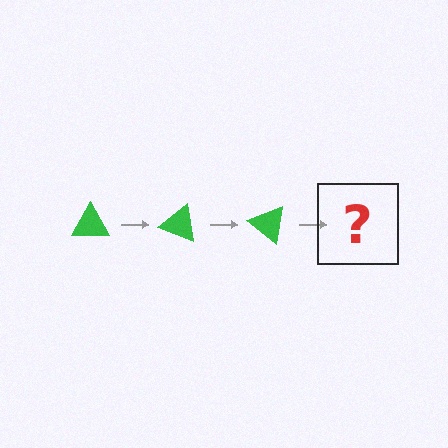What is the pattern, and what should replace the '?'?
The pattern is that the triangle rotates 20 degrees each step. The '?' should be a green triangle rotated 60 degrees.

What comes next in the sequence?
The next element should be a green triangle rotated 60 degrees.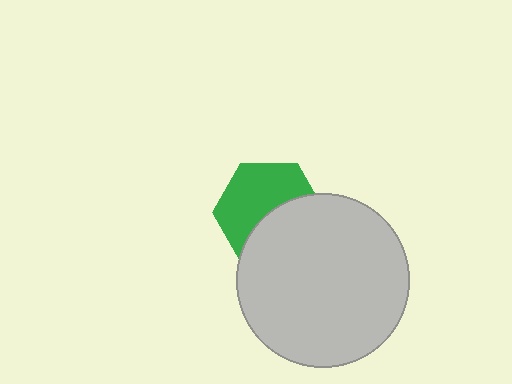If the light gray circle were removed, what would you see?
You would see the complete green hexagon.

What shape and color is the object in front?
The object in front is a light gray circle.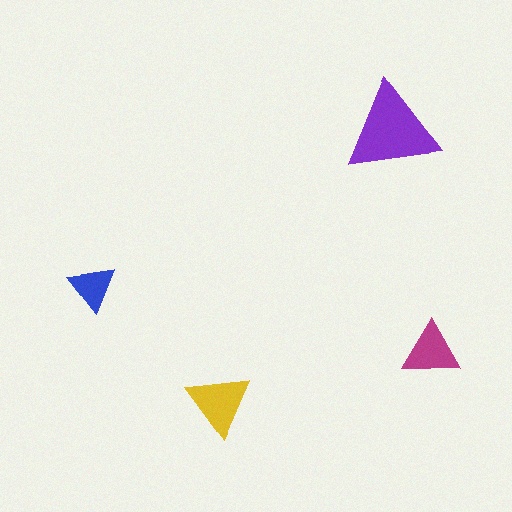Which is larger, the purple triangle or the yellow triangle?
The purple one.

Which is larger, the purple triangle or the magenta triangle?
The purple one.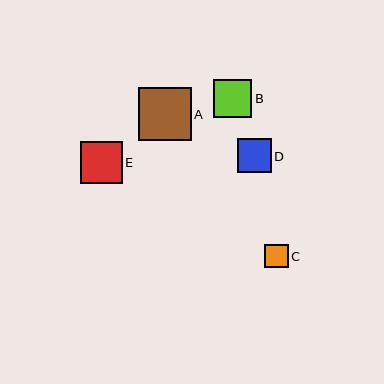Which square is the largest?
Square A is the largest with a size of approximately 53 pixels.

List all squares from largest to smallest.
From largest to smallest: A, E, B, D, C.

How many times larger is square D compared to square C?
Square D is approximately 1.4 times the size of square C.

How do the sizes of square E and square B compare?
Square E and square B are approximately the same size.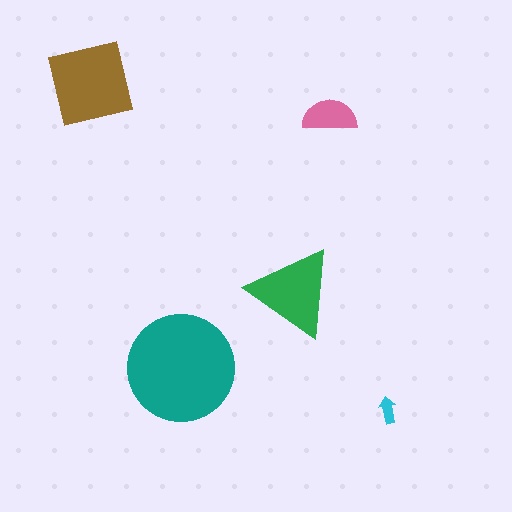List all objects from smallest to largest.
The cyan arrow, the pink semicircle, the green triangle, the brown square, the teal circle.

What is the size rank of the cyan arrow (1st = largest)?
5th.